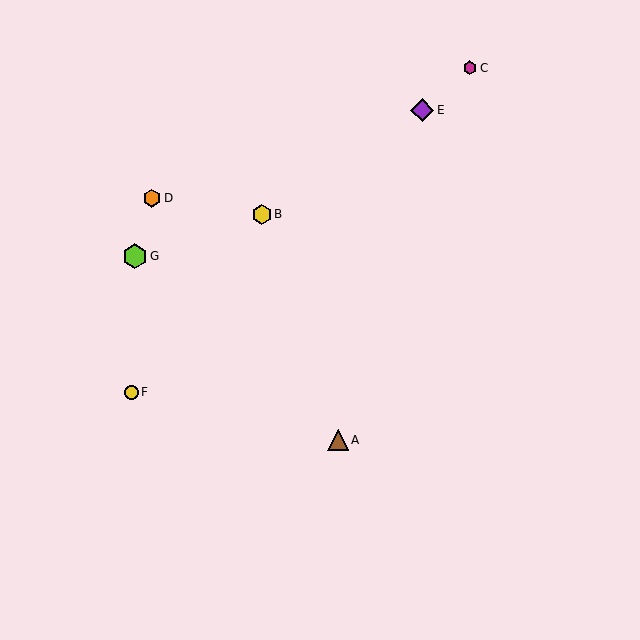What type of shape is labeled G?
Shape G is a lime hexagon.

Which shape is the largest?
The lime hexagon (labeled G) is the largest.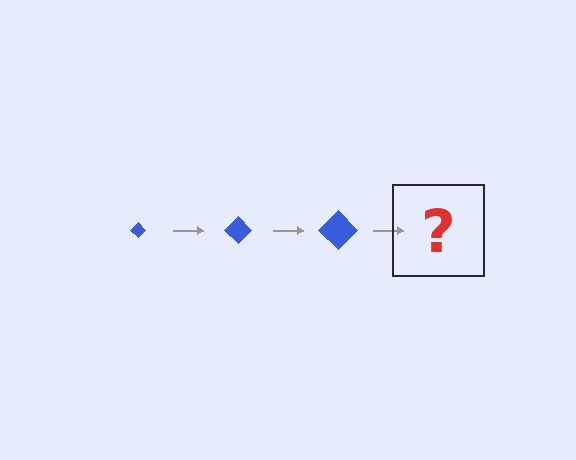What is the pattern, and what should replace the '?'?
The pattern is that the diamond gets progressively larger each step. The '?' should be a blue diamond, larger than the previous one.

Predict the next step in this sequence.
The next step is a blue diamond, larger than the previous one.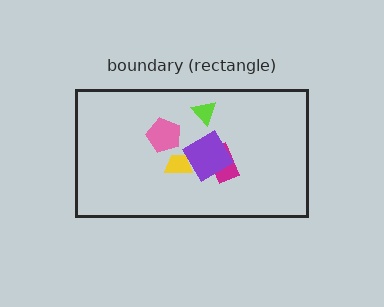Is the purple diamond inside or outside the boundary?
Inside.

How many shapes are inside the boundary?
5 inside, 0 outside.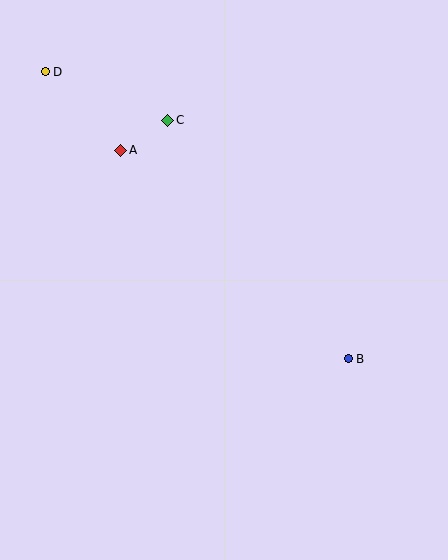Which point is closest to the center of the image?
Point B at (348, 359) is closest to the center.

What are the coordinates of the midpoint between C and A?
The midpoint between C and A is at (144, 135).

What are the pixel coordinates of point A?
Point A is at (121, 150).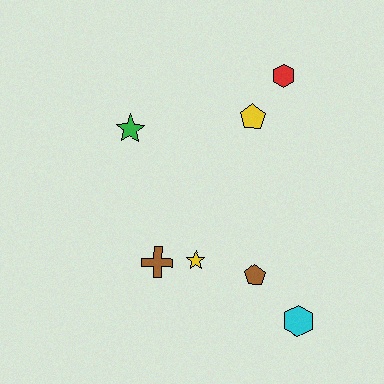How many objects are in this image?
There are 7 objects.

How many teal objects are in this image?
There are no teal objects.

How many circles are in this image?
There are no circles.